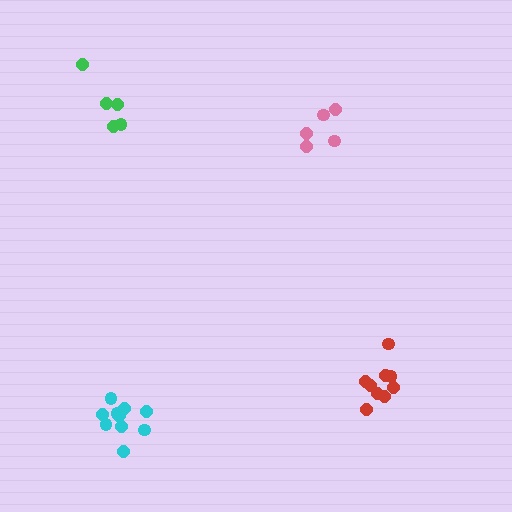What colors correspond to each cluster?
The clusters are colored: pink, cyan, green, red.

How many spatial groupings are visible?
There are 4 spatial groupings.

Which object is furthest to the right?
The red cluster is rightmost.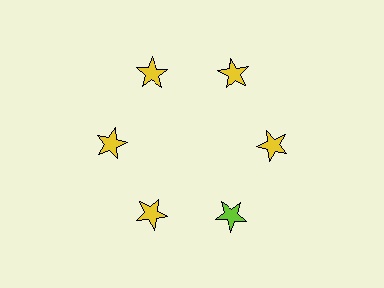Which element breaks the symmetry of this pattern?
The lime star at roughly the 5 o'clock position breaks the symmetry. All other shapes are yellow stars.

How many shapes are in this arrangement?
There are 6 shapes arranged in a ring pattern.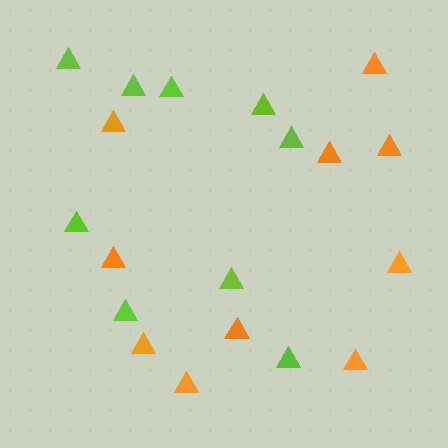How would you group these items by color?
There are 2 groups: one group of orange triangles (10) and one group of lime triangles (9).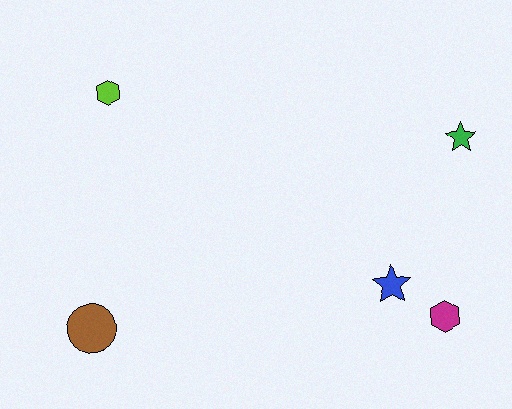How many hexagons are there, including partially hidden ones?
There are 2 hexagons.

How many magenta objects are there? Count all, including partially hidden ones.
There is 1 magenta object.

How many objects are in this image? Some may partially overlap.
There are 5 objects.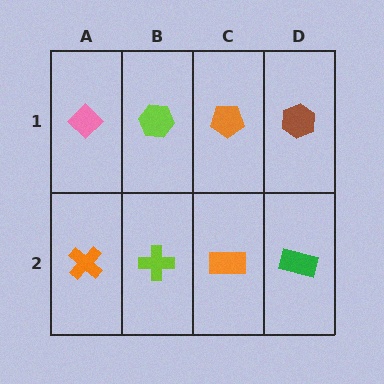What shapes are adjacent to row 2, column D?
A brown hexagon (row 1, column D), an orange rectangle (row 2, column C).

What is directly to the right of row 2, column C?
A green rectangle.